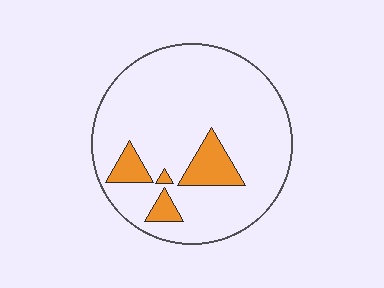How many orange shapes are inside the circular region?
4.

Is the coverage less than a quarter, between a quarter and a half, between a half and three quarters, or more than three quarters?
Less than a quarter.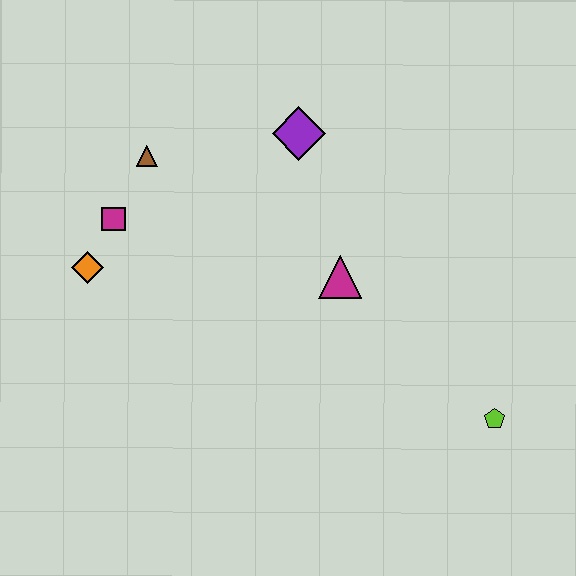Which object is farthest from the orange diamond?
The lime pentagon is farthest from the orange diamond.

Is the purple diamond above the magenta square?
Yes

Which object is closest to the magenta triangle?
The purple diamond is closest to the magenta triangle.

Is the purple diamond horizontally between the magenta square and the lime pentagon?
Yes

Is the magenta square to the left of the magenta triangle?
Yes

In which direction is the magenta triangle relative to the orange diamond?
The magenta triangle is to the right of the orange diamond.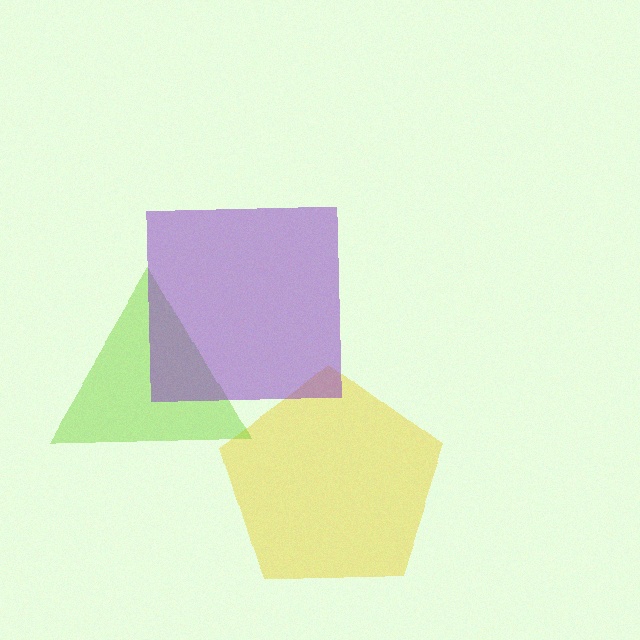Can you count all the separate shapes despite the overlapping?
Yes, there are 3 separate shapes.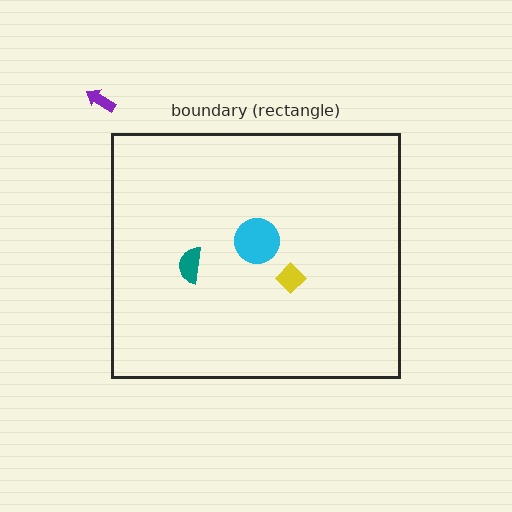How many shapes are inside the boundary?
3 inside, 1 outside.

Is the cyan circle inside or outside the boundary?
Inside.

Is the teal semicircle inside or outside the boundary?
Inside.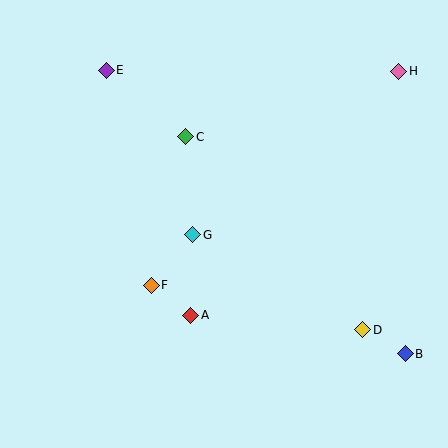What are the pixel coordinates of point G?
Point G is at (193, 235).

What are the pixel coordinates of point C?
Point C is at (186, 137).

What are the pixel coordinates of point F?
Point F is at (151, 285).